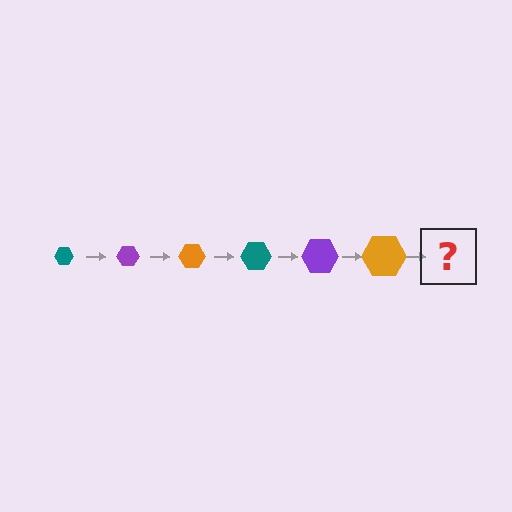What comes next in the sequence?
The next element should be a teal hexagon, larger than the previous one.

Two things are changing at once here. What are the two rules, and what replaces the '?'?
The two rules are that the hexagon grows larger each step and the color cycles through teal, purple, and orange. The '?' should be a teal hexagon, larger than the previous one.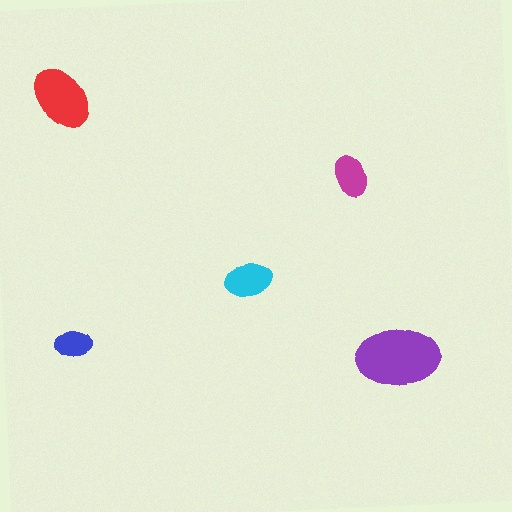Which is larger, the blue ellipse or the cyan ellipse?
The cyan one.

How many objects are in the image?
There are 5 objects in the image.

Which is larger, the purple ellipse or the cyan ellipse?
The purple one.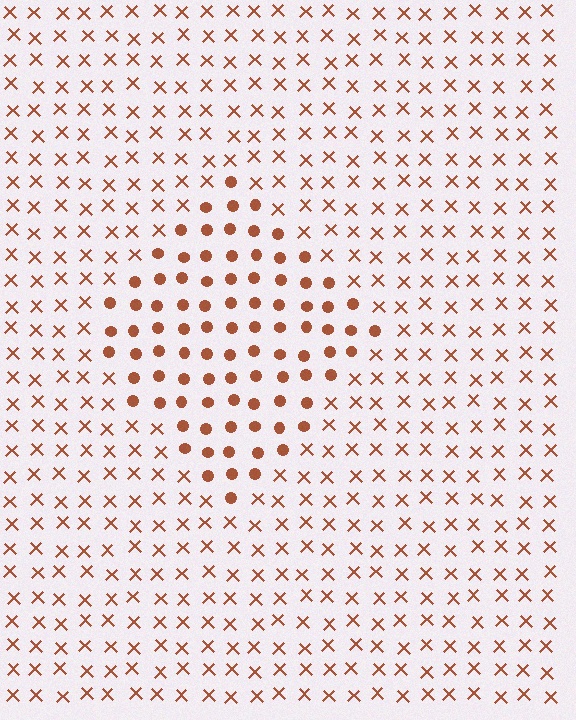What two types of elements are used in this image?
The image uses circles inside the diamond region and X marks outside it.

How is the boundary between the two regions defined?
The boundary is defined by a change in element shape: circles inside vs. X marks outside. All elements share the same color and spacing.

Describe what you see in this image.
The image is filled with small brown elements arranged in a uniform grid. A diamond-shaped region contains circles, while the surrounding area contains X marks. The boundary is defined purely by the change in element shape.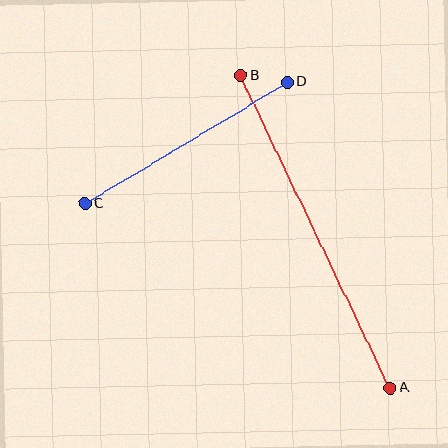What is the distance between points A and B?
The distance is approximately 346 pixels.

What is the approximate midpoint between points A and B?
The midpoint is at approximately (315, 232) pixels.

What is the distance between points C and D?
The distance is approximately 236 pixels.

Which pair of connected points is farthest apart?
Points A and B are farthest apart.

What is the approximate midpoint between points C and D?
The midpoint is at approximately (186, 142) pixels.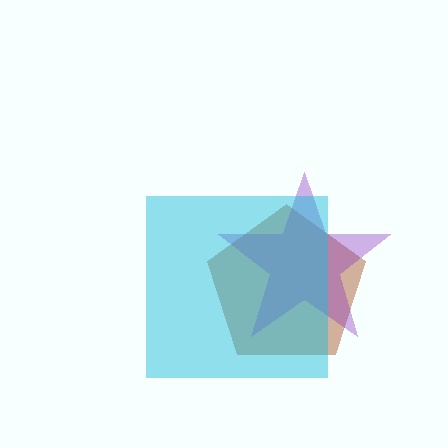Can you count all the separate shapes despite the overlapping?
Yes, there are 3 separate shapes.